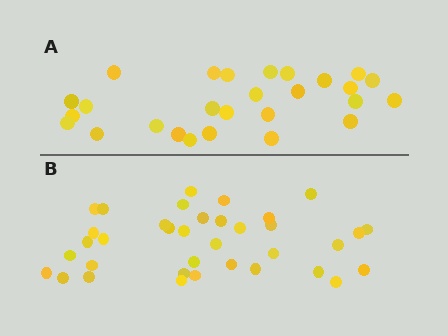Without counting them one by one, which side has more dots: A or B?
Region B (the bottom region) has more dots.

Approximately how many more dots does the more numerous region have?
Region B has roughly 8 or so more dots than region A.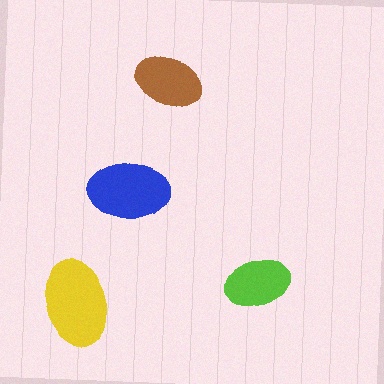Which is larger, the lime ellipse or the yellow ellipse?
The yellow one.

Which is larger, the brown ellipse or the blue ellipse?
The blue one.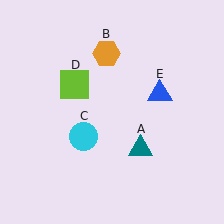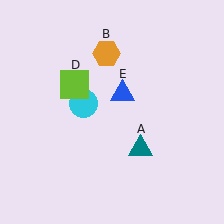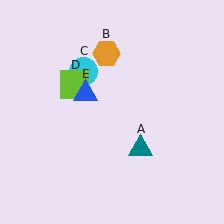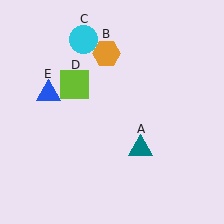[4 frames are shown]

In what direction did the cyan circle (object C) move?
The cyan circle (object C) moved up.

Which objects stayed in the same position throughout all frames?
Teal triangle (object A) and orange hexagon (object B) and lime square (object D) remained stationary.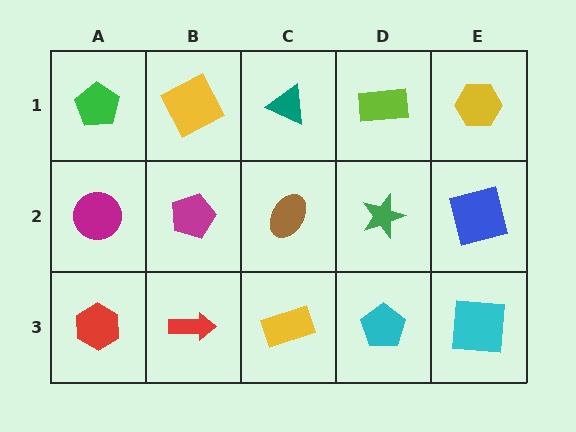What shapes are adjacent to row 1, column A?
A magenta circle (row 2, column A), a yellow square (row 1, column B).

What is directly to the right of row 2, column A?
A magenta pentagon.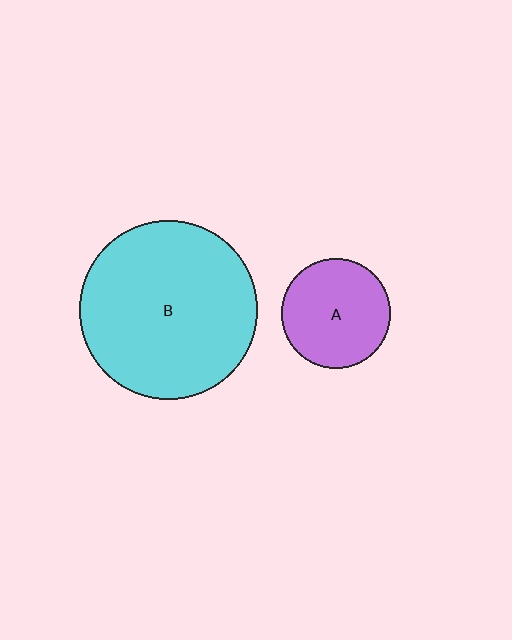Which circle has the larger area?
Circle B (cyan).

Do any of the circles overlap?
No, none of the circles overlap.